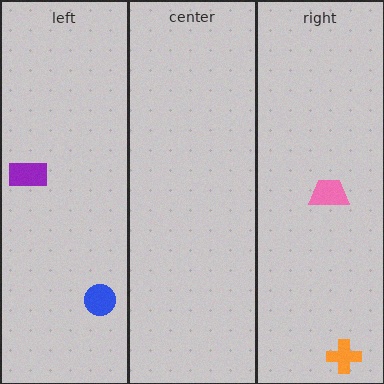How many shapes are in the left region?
2.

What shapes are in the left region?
The purple rectangle, the blue circle.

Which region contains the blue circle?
The left region.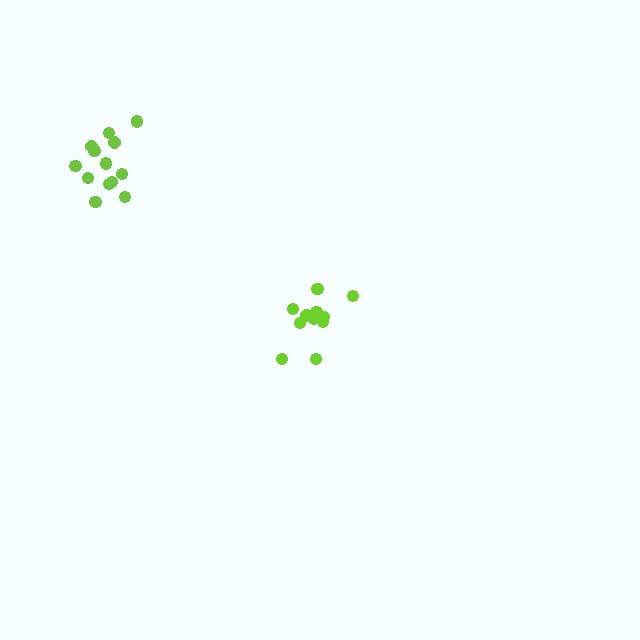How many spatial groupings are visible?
There are 2 spatial groupings.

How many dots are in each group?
Group 1: 11 dots, Group 2: 13 dots (24 total).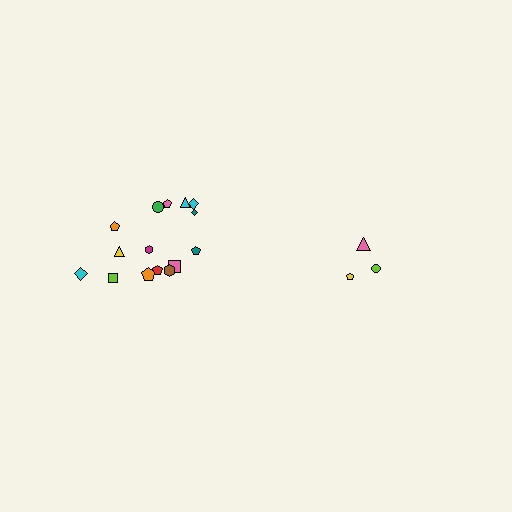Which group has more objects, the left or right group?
The left group.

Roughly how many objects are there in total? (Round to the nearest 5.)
Roughly 20 objects in total.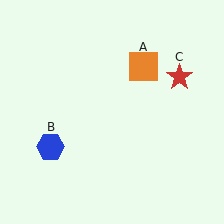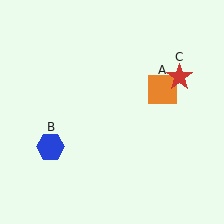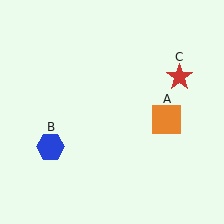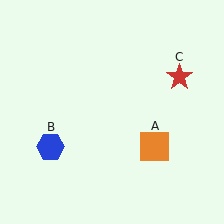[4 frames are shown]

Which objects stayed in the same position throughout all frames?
Blue hexagon (object B) and red star (object C) remained stationary.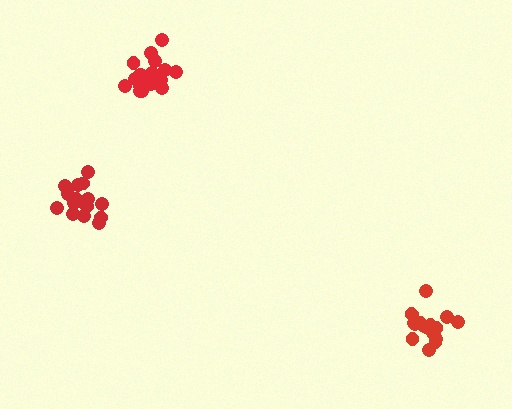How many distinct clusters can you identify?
There are 3 distinct clusters.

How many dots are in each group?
Group 1: 16 dots, Group 2: 21 dots, Group 3: 18 dots (55 total).